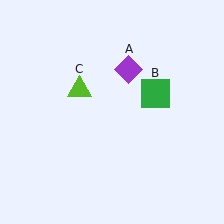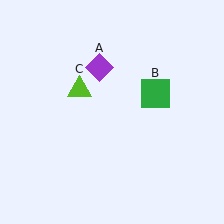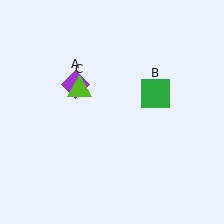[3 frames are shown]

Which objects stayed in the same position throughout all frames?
Green square (object B) and lime triangle (object C) remained stationary.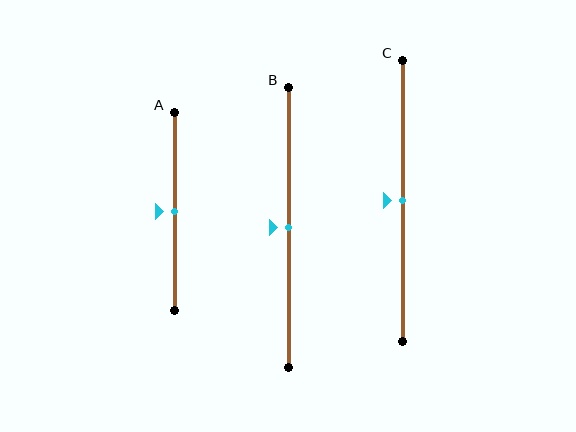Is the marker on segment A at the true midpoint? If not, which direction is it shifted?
Yes, the marker on segment A is at the true midpoint.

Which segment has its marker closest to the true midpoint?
Segment A has its marker closest to the true midpoint.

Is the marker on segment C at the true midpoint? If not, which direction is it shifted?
Yes, the marker on segment C is at the true midpoint.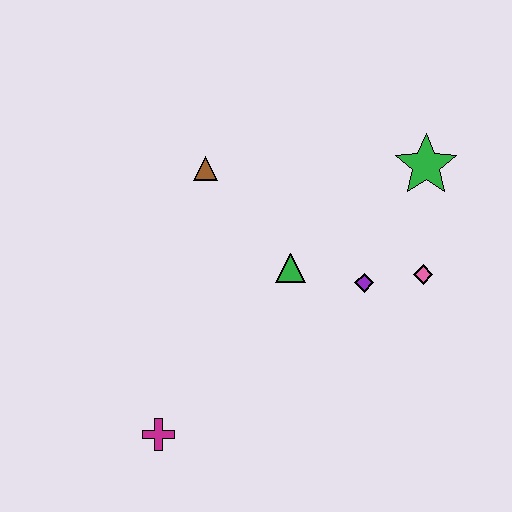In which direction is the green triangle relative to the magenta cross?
The green triangle is above the magenta cross.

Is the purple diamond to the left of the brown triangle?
No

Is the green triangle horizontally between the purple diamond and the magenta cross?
Yes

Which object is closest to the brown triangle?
The green triangle is closest to the brown triangle.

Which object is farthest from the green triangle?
The magenta cross is farthest from the green triangle.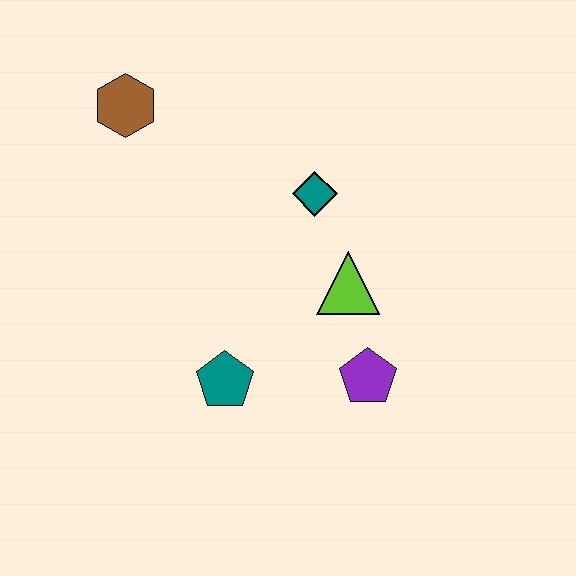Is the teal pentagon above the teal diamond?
No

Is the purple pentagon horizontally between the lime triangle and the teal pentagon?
No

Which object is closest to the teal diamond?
The lime triangle is closest to the teal diamond.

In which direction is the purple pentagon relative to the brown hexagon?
The purple pentagon is below the brown hexagon.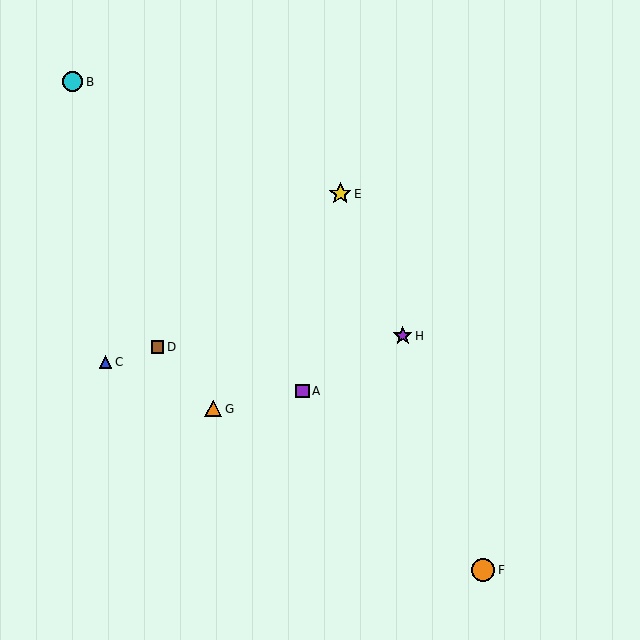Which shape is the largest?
The orange circle (labeled F) is the largest.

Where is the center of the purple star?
The center of the purple star is at (403, 336).